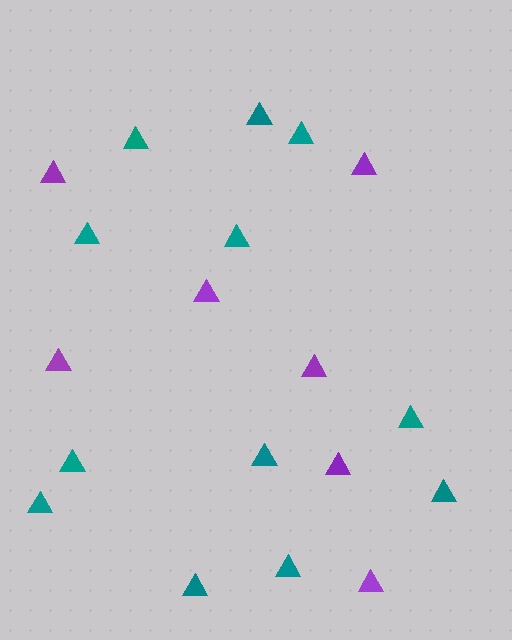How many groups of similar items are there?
There are 2 groups: one group of purple triangles (7) and one group of teal triangles (12).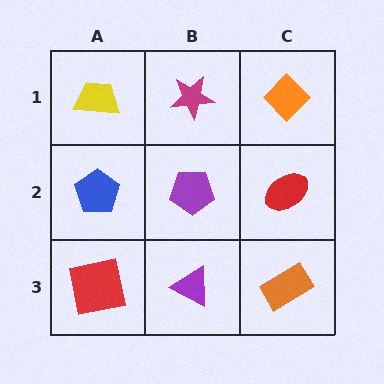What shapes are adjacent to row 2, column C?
An orange diamond (row 1, column C), an orange rectangle (row 3, column C), a purple pentagon (row 2, column B).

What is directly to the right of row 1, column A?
A magenta star.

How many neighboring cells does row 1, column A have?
2.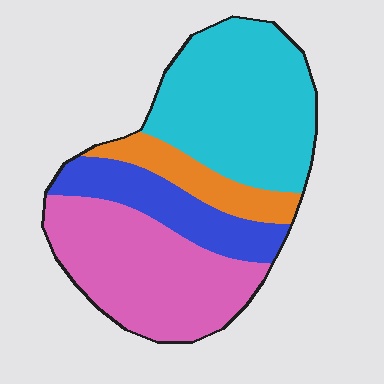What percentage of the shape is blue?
Blue covers roughly 15% of the shape.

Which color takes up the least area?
Orange, at roughly 10%.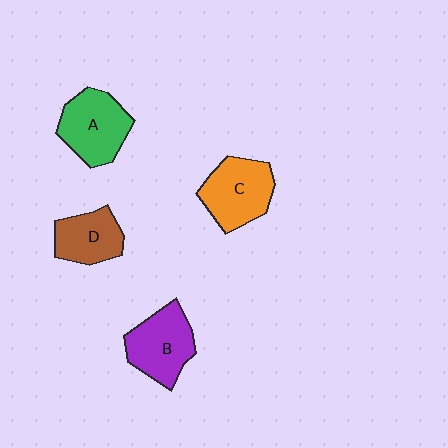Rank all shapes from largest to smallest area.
From largest to smallest: A (green), C (orange), B (purple), D (brown).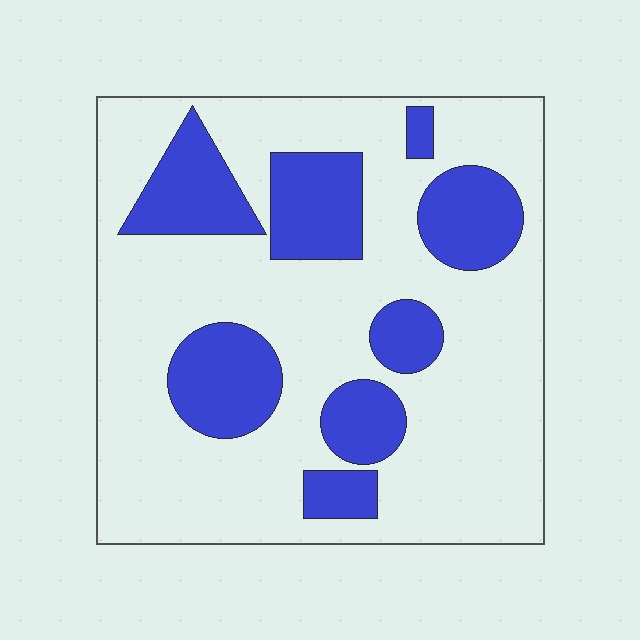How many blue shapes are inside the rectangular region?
8.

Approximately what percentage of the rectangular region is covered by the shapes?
Approximately 25%.